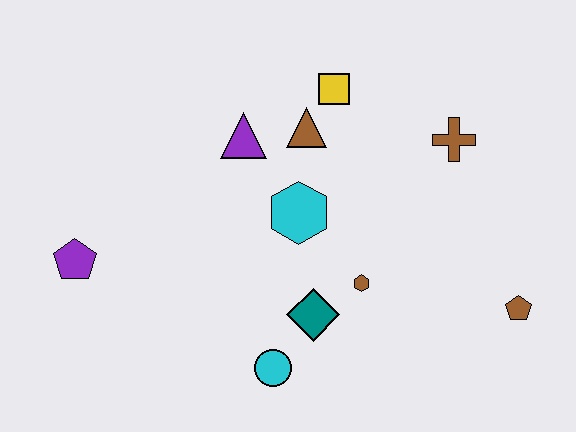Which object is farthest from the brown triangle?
The brown pentagon is farthest from the brown triangle.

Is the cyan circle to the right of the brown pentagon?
No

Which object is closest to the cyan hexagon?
The brown triangle is closest to the cyan hexagon.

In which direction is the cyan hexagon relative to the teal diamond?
The cyan hexagon is above the teal diamond.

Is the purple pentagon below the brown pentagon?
No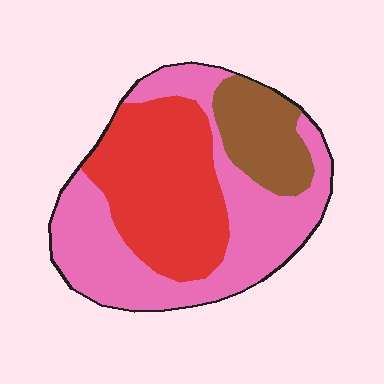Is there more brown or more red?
Red.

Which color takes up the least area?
Brown, at roughly 15%.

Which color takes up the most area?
Pink, at roughly 45%.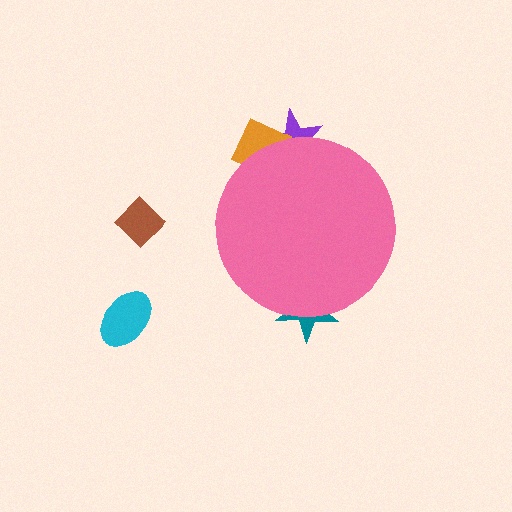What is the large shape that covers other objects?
A pink circle.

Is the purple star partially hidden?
Yes, the purple star is partially hidden behind the pink circle.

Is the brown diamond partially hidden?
No, the brown diamond is fully visible.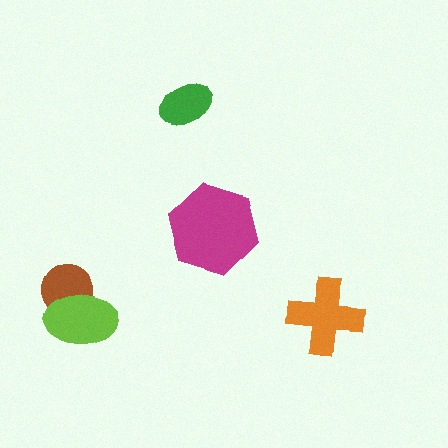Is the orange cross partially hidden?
No, no other shape covers it.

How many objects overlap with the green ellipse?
0 objects overlap with the green ellipse.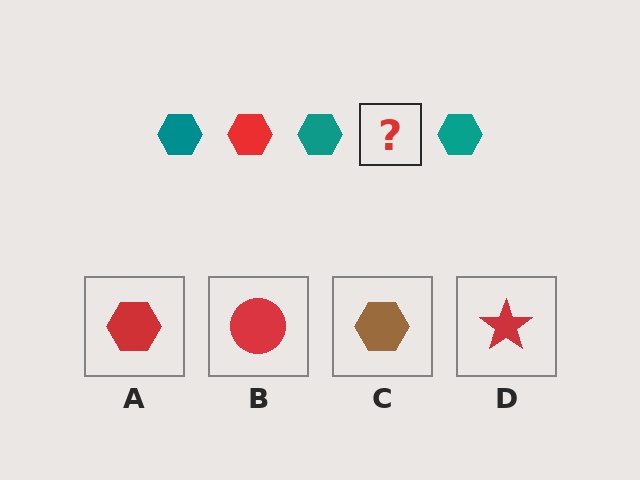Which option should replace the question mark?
Option A.